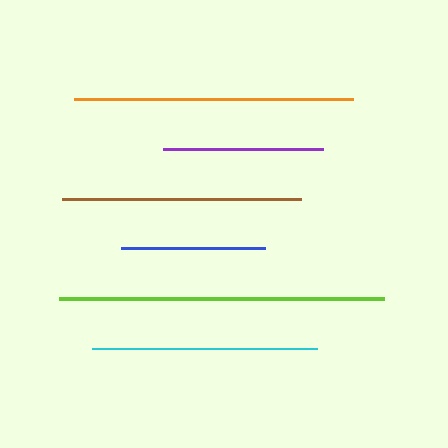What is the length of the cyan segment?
The cyan segment is approximately 225 pixels long.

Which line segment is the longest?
The lime line is the longest at approximately 326 pixels.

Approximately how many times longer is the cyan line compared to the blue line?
The cyan line is approximately 1.6 times the length of the blue line.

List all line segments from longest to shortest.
From longest to shortest: lime, orange, brown, cyan, purple, blue.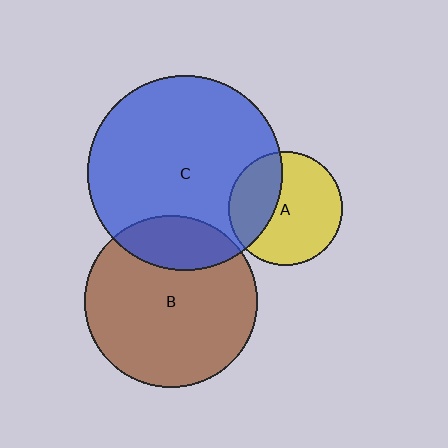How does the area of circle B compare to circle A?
Approximately 2.3 times.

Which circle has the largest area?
Circle C (blue).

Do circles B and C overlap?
Yes.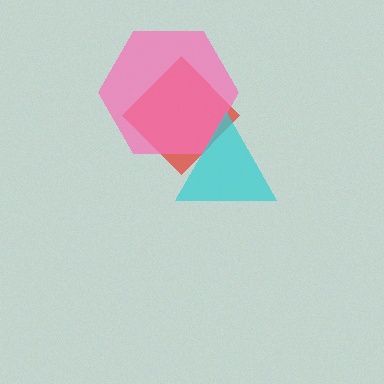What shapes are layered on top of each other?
The layered shapes are: a red diamond, a pink hexagon, a cyan triangle.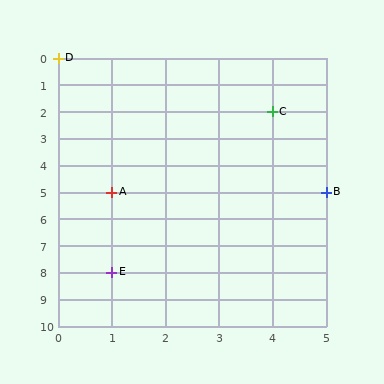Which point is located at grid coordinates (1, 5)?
Point A is at (1, 5).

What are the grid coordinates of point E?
Point E is at grid coordinates (1, 8).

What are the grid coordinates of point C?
Point C is at grid coordinates (4, 2).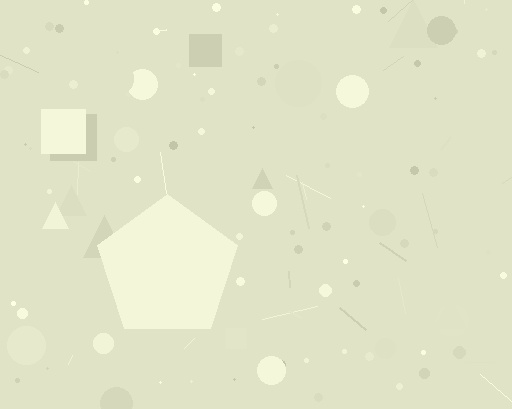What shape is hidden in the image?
A pentagon is hidden in the image.